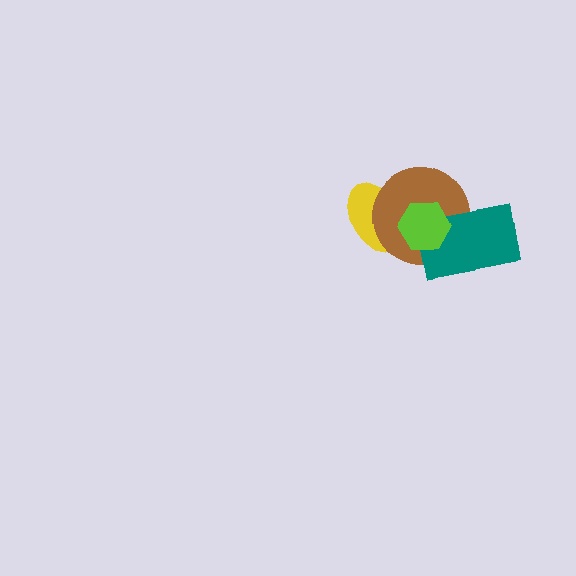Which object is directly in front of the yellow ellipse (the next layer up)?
The brown circle is directly in front of the yellow ellipse.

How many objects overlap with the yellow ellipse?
2 objects overlap with the yellow ellipse.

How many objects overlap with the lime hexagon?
3 objects overlap with the lime hexagon.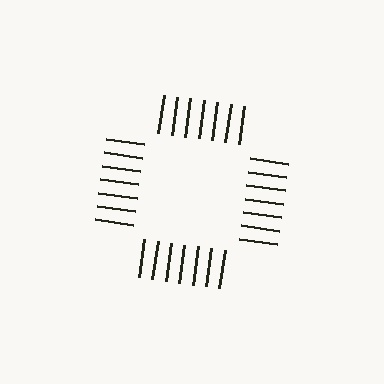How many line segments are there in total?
28 — 7 along each of the 4 edges.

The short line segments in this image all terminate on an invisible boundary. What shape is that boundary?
An illusory square — the line segments terminate on its edges but no continuous stroke is drawn.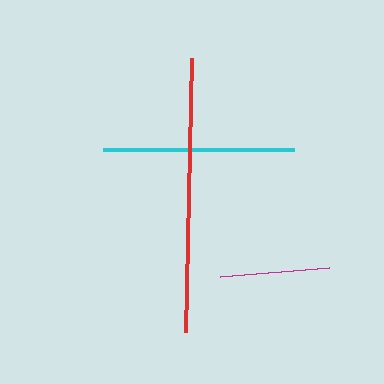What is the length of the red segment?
The red segment is approximately 274 pixels long.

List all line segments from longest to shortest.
From longest to shortest: red, cyan, magenta.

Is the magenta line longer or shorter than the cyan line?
The cyan line is longer than the magenta line.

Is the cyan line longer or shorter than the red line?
The red line is longer than the cyan line.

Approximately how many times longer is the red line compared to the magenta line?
The red line is approximately 2.5 times the length of the magenta line.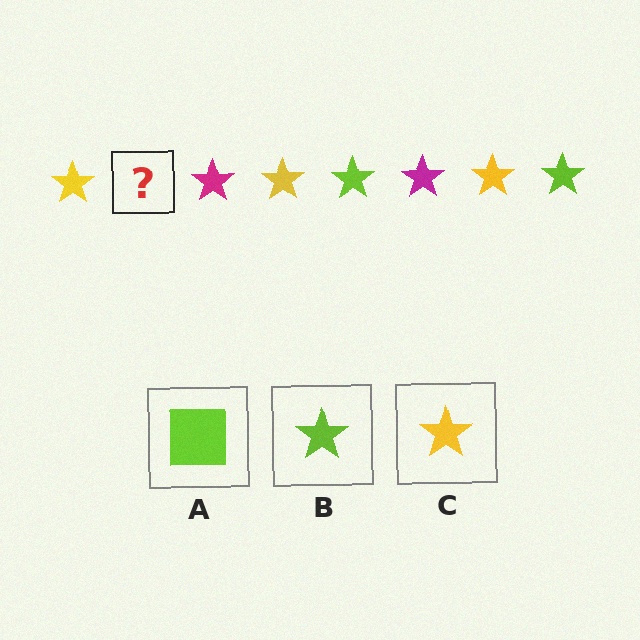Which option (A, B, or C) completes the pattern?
B.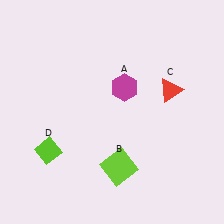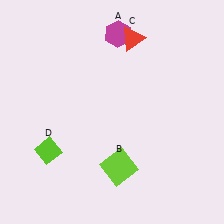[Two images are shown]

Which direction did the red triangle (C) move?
The red triangle (C) moved up.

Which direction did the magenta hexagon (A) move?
The magenta hexagon (A) moved up.